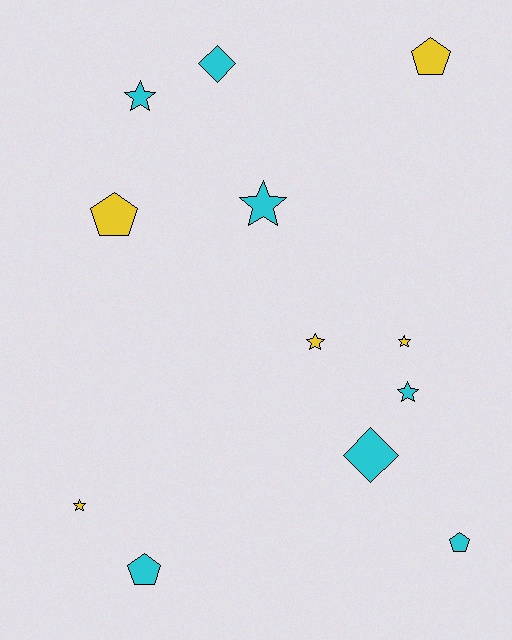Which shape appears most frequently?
Star, with 6 objects.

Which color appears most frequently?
Cyan, with 7 objects.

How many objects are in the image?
There are 12 objects.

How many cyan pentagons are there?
There are 2 cyan pentagons.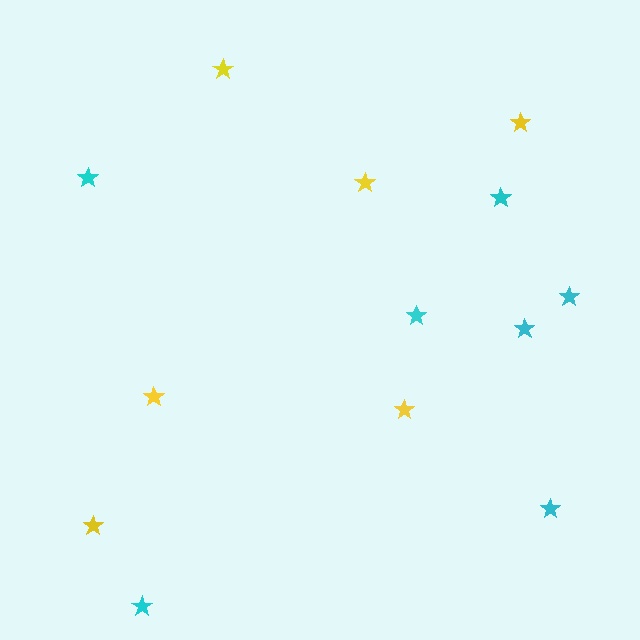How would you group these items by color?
There are 2 groups: one group of cyan stars (7) and one group of yellow stars (6).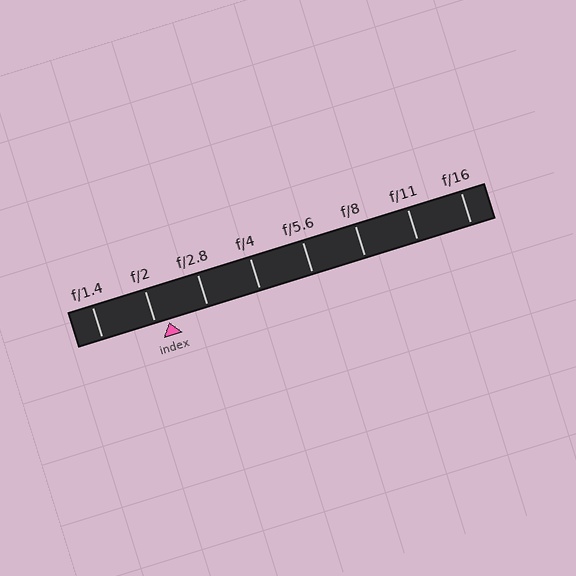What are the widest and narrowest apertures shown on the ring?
The widest aperture shown is f/1.4 and the narrowest is f/16.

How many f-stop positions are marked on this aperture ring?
There are 8 f-stop positions marked.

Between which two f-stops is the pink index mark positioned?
The index mark is between f/2 and f/2.8.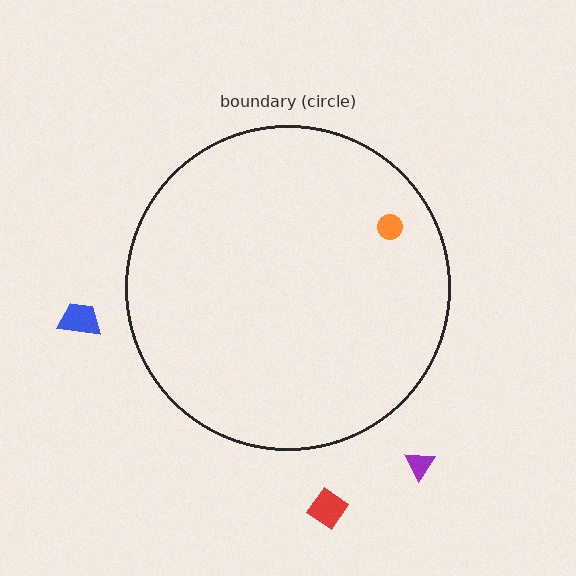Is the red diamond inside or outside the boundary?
Outside.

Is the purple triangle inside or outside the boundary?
Outside.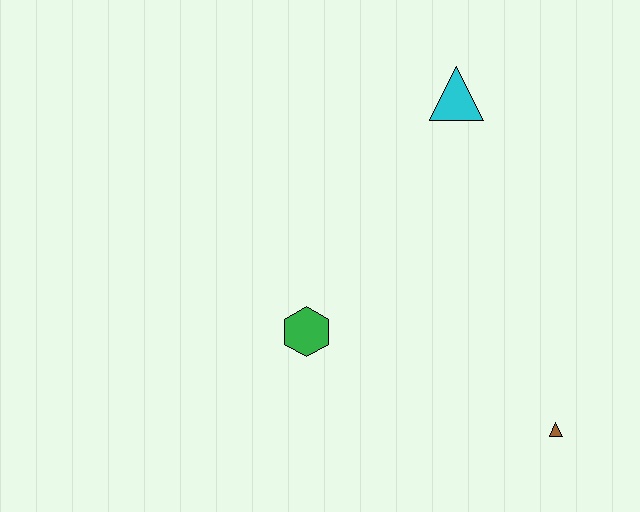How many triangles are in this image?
There are 2 triangles.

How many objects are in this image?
There are 3 objects.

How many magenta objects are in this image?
There are no magenta objects.